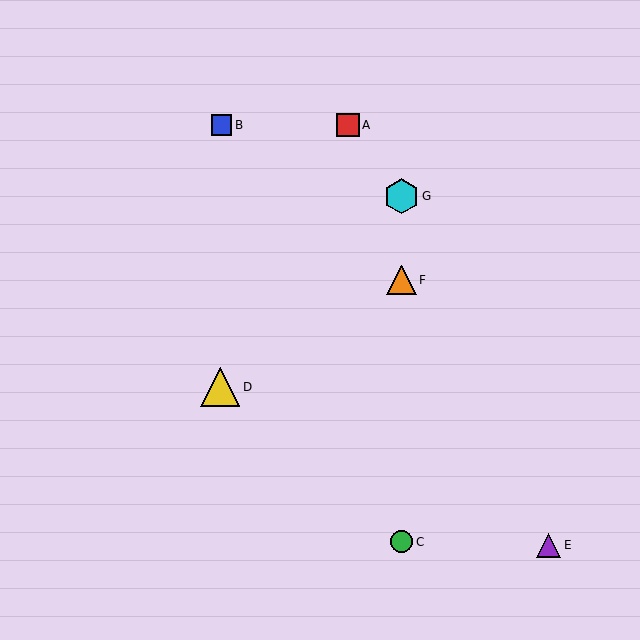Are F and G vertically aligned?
Yes, both are at x≈401.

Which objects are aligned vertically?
Objects C, F, G are aligned vertically.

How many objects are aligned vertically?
3 objects (C, F, G) are aligned vertically.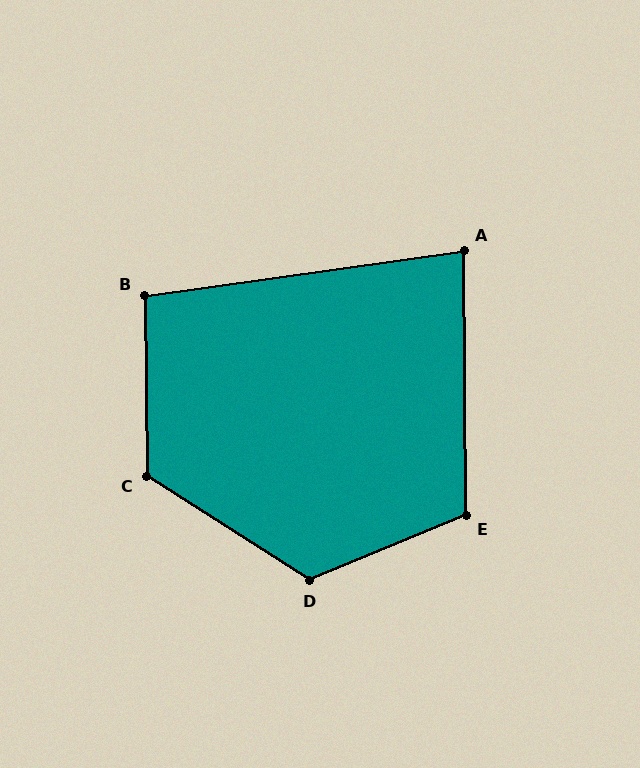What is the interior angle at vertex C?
Approximately 123 degrees (obtuse).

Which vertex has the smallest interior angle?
A, at approximately 82 degrees.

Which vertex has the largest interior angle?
D, at approximately 125 degrees.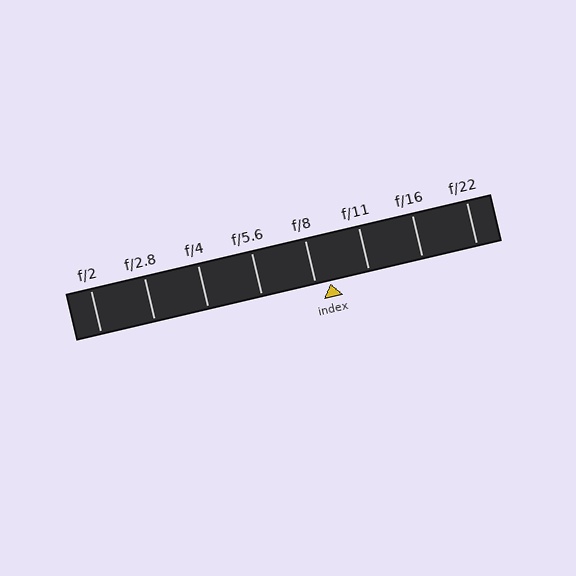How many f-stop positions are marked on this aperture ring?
There are 8 f-stop positions marked.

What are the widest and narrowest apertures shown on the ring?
The widest aperture shown is f/2 and the narrowest is f/22.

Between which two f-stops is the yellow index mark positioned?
The index mark is between f/8 and f/11.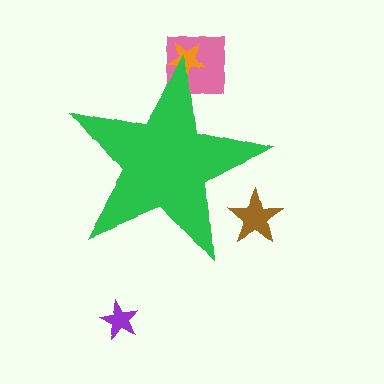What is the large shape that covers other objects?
A green star.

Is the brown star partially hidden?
Yes, the brown star is partially hidden behind the green star.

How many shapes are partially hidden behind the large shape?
3 shapes are partially hidden.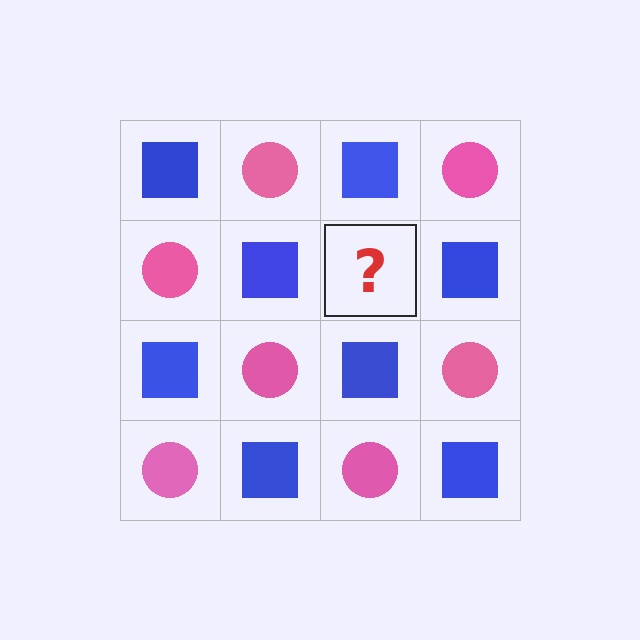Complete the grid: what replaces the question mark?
The question mark should be replaced with a pink circle.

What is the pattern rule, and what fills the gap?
The rule is that it alternates blue square and pink circle in a checkerboard pattern. The gap should be filled with a pink circle.